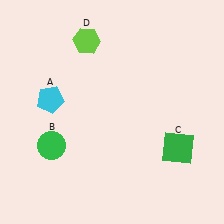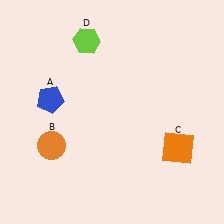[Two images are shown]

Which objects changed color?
A changed from cyan to blue. B changed from green to orange. C changed from green to orange.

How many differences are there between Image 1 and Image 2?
There are 3 differences between the two images.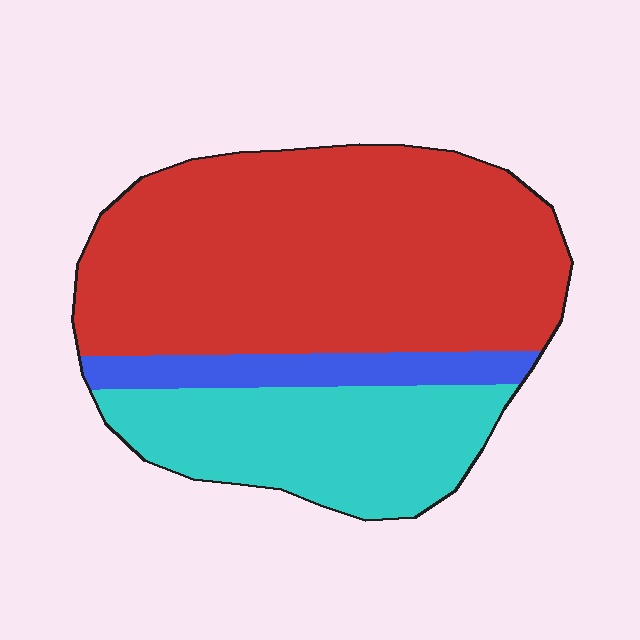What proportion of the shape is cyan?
Cyan takes up between a quarter and a half of the shape.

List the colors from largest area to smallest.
From largest to smallest: red, cyan, blue.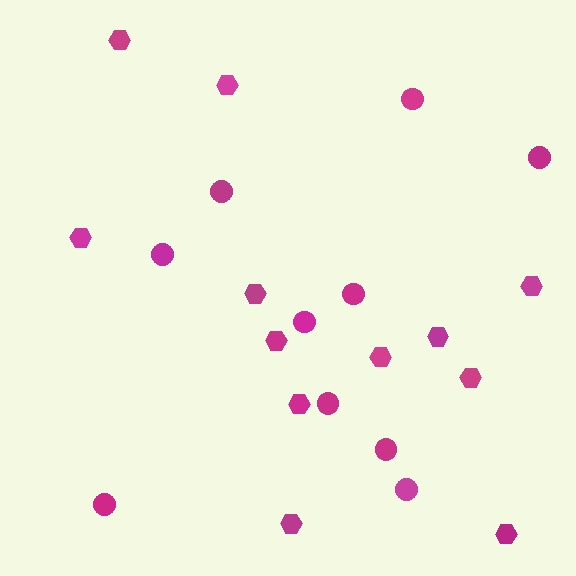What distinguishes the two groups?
There are 2 groups: one group of hexagons (12) and one group of circles (10).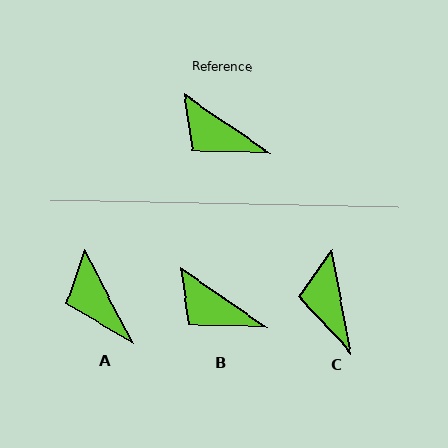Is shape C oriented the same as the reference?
No, it is off by about 46 degrees.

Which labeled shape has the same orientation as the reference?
B.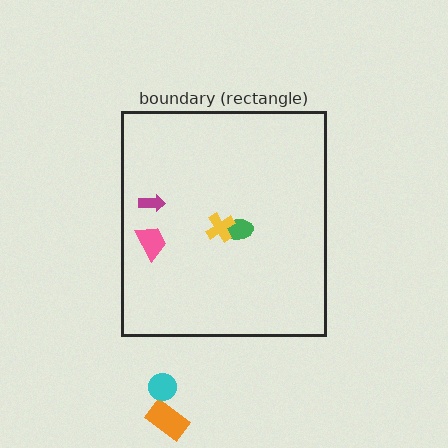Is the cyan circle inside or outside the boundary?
Outside.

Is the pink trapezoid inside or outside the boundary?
Inside.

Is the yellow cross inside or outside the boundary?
Inside.